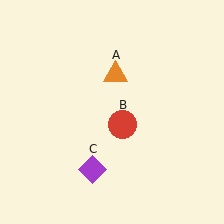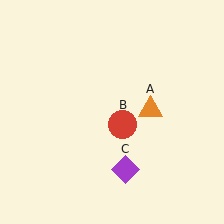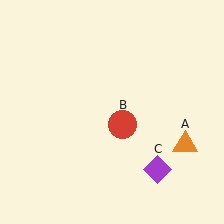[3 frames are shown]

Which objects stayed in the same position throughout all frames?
Red circle (object B) remained stationary.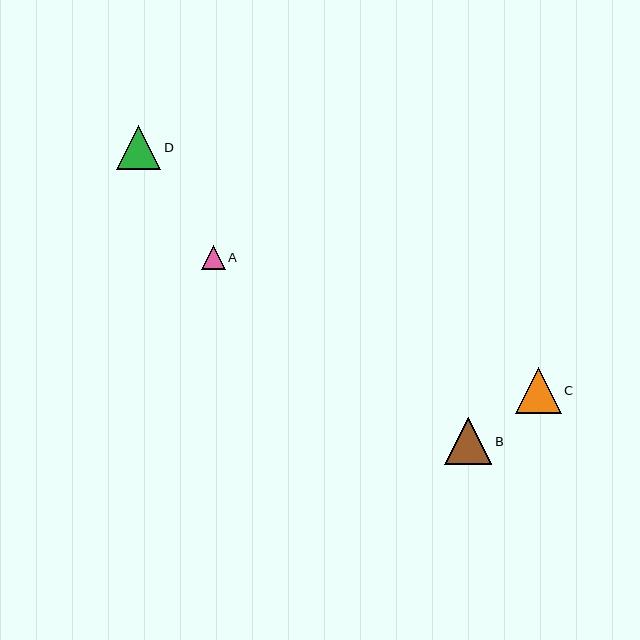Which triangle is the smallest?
Triangle A is the smallest with a size of approximately 24 pixels.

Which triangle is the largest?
Triangle B is the largest with a size of approximately 47 pixels.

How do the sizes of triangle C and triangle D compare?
Triangle C and triangle D are approximately the same size.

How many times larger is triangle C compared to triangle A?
Triangle C is approximately 1.9 times the size of triangle A.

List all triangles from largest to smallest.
From largest to smallest: B, C, D, A.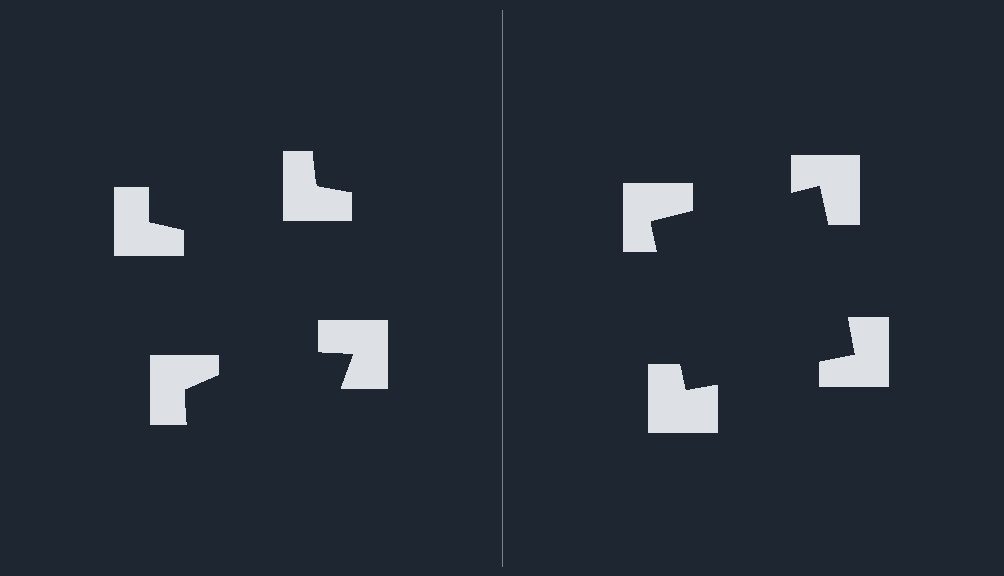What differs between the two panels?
The notched squares are positioned identically on both sides; only the wedge orientations differ. On the right they align to a square; on the left they are misaligned.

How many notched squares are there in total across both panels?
8 — 4 on each side.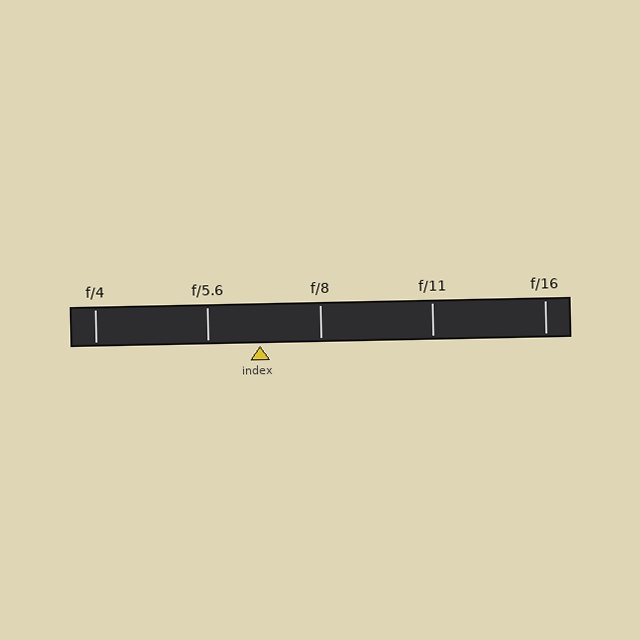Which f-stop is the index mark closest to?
The index mark is closest to f/5.6.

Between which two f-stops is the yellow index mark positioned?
The index mark is between f/5.6 and f/8.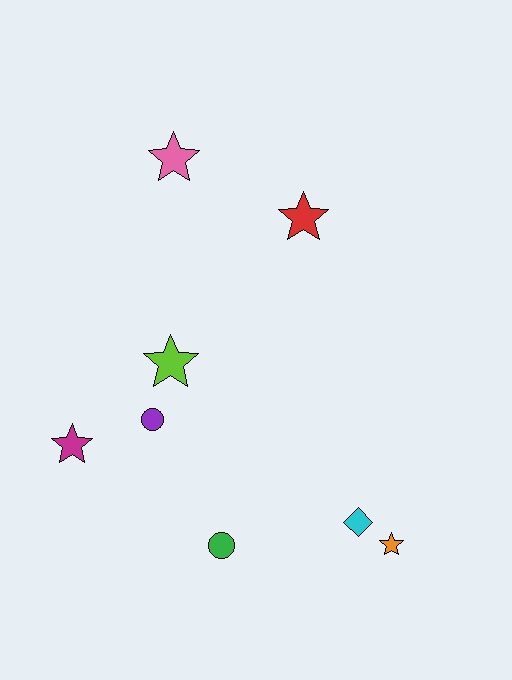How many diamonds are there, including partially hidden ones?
There is 1 diamond.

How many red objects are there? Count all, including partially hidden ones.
There is 1 red object.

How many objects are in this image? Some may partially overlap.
There are 8 objects.